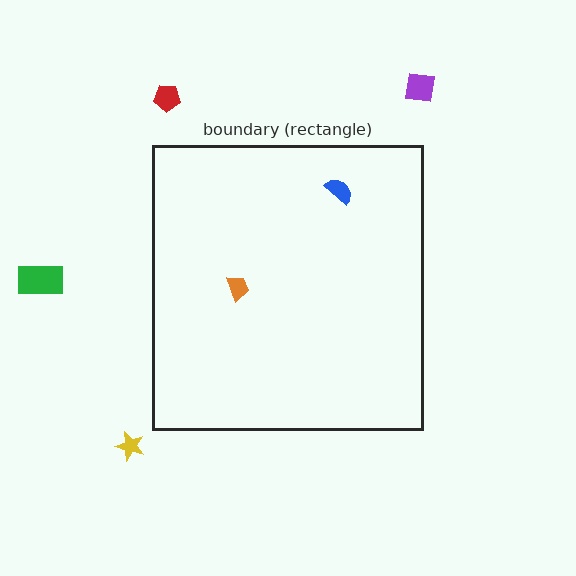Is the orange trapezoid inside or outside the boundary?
Inside.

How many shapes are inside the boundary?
2 inside, 4 outside.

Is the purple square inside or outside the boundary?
Outside.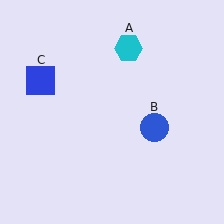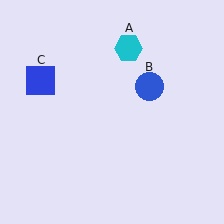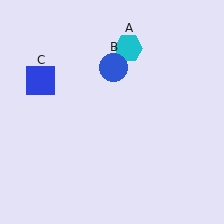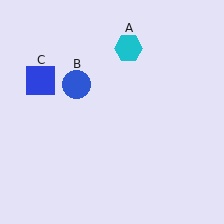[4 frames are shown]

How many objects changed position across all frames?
1 object changed position: blue circle (object B).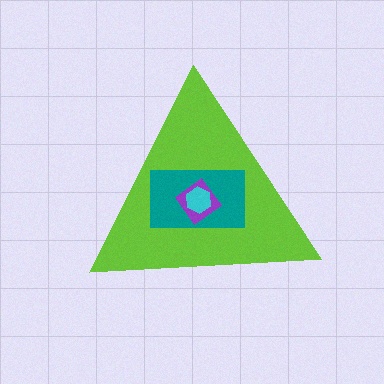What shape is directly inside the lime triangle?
The teal rectangle.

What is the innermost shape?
The cyan hexagon.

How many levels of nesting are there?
4.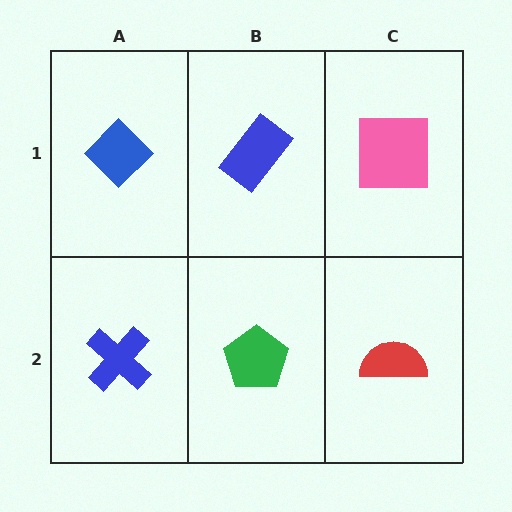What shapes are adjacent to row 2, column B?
A blue rectangle (row 1, column B), a blue cross (row 2, column A), a red semicircle (row 2, column C).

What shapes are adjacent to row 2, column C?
A pink square (row 1, column C), a green pentagon (row 2, column B).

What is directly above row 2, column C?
A pink square.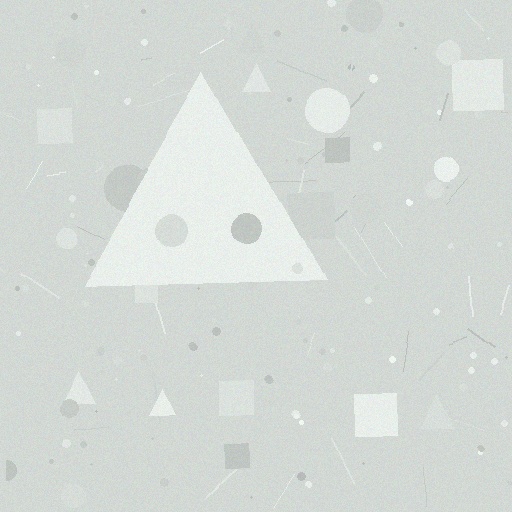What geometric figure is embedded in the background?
A triangle is embedded in the background.